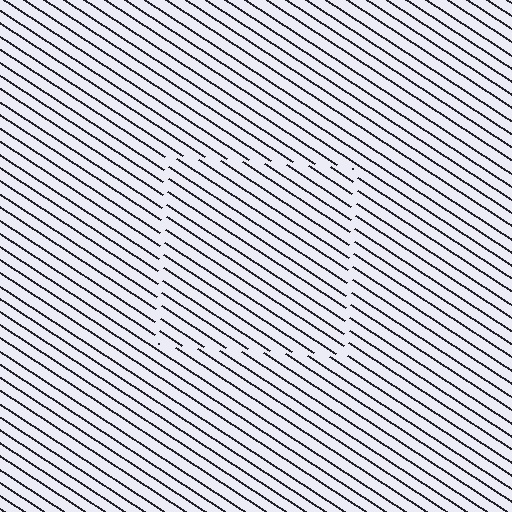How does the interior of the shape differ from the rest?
The interior of the shape contains the same grating, shifted by half a period — the contour is defined by the phase discontinuity where line-ends from the inner and outer gratings abut.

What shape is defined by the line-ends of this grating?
An illusory square. The interior of the shape contains the same grating, shifted by half a period — the contour is defined by the phase discontinuity where line-ends from the inner and outer gratings abut.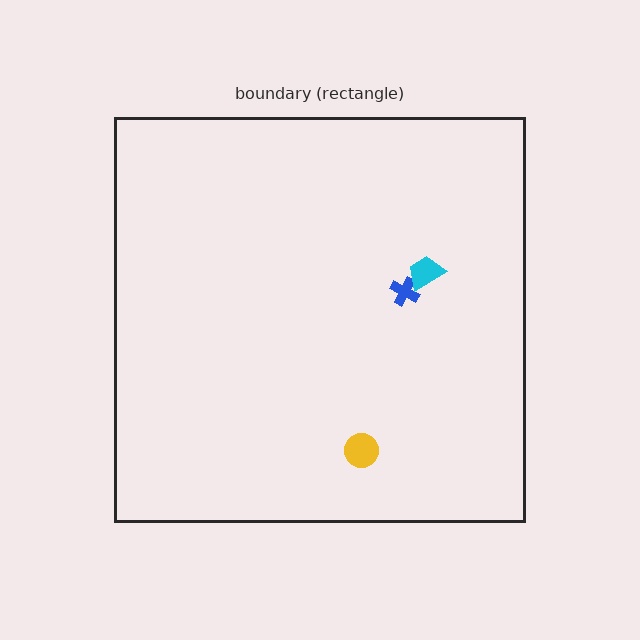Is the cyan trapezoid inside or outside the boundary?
Inside.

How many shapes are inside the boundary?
3 inside, 0 outside.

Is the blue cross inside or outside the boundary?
Inside.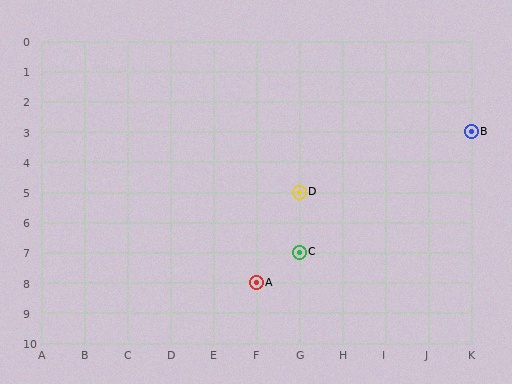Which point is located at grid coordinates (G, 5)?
Point D is at (G, 5).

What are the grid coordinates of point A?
Point A is at grid coordinates (F, 8).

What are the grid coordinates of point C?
Point C is at grid coordinates (G, 7).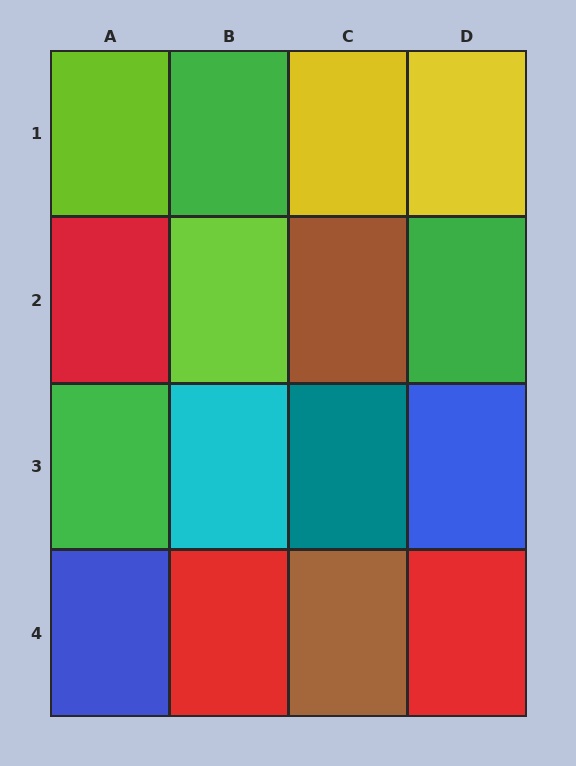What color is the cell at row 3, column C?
Teal.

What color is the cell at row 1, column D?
Yellow.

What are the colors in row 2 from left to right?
Red, lime, brown, green.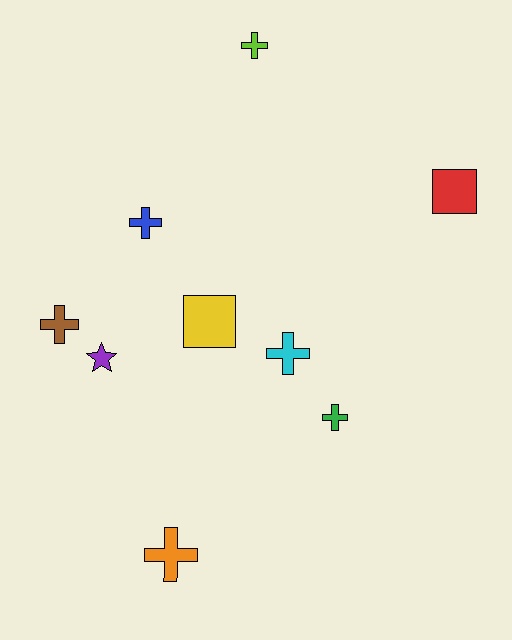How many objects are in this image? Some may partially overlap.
There are 9 objects.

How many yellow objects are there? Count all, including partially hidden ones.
There is 1 yellow object.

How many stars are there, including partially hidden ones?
There is 1 star.